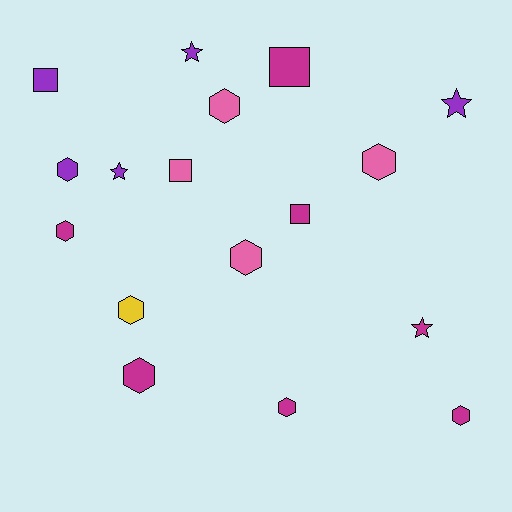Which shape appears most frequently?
Hexagon, with 9 objects.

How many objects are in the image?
There are 17 objects.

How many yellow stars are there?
There are no yellow stars.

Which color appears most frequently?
Magenta, with 7 objects.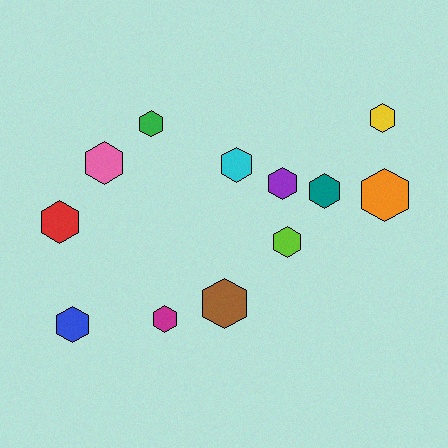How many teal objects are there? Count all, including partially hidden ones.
There is 1 teal object.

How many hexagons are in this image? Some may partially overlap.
There are 12 hexagons.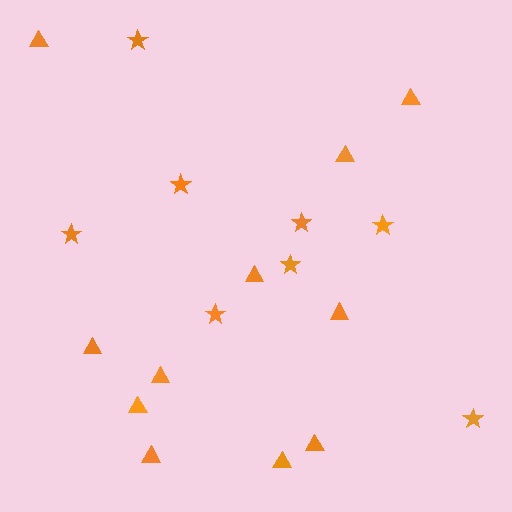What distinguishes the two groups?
There are 2 groups: one group of triangles (11) and one group of stars (8).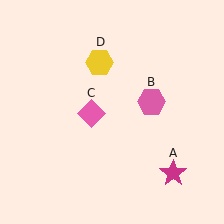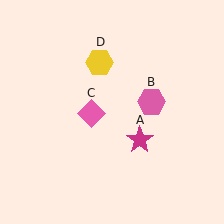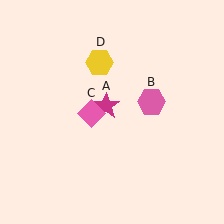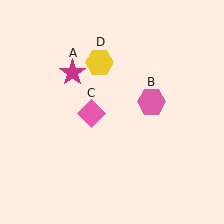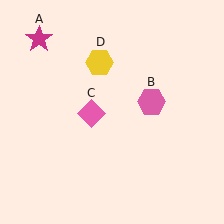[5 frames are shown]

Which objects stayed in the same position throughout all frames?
Pink hexagon (object B) and pink diamond (object C) and yellow hexagon (object D) remained stationary.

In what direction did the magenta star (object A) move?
The magenta star (object A) moved up and to the left.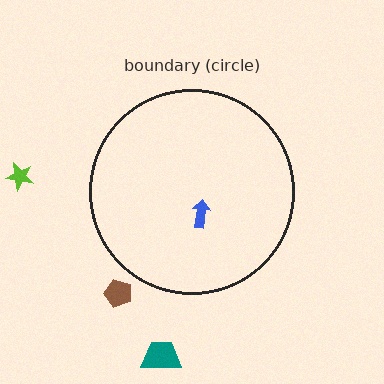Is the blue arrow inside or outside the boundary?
Inside.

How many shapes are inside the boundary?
1 inside, 3 outside.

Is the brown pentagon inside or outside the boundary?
Outside.